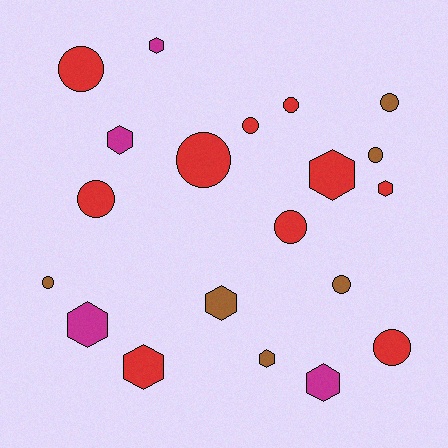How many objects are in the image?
There are 20 objects.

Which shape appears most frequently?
Circle, with 11 objects.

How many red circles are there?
There are 7 red circles.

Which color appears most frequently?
Red, with 10 objects.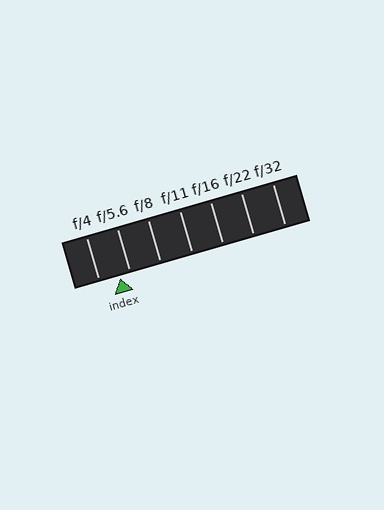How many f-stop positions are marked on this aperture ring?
There are 7 f-stop positions marked.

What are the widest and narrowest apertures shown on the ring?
The widest aperture shown is f/4 and the narrowest is f/32.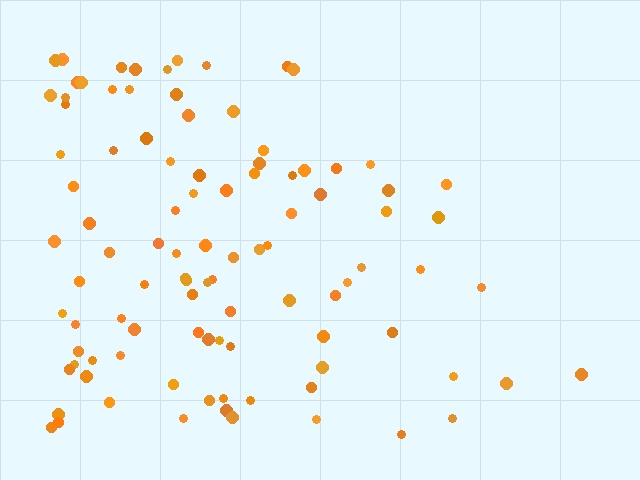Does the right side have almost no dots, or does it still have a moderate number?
Still a moderate number, just noticeably fewer than the left.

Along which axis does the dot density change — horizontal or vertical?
Horizontal.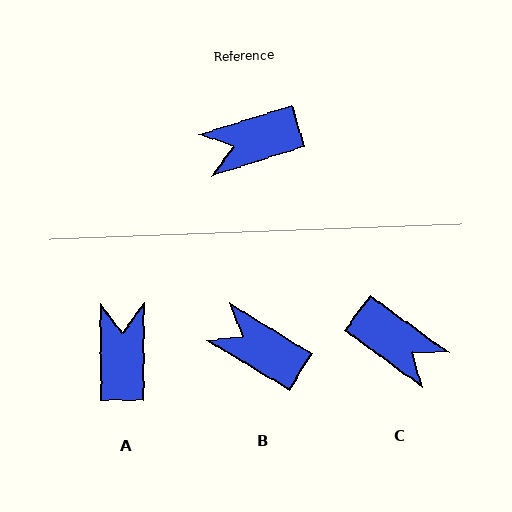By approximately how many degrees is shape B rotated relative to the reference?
Approximately 49 degrees clockwise.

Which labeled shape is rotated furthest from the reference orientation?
C, about 126 degrees away.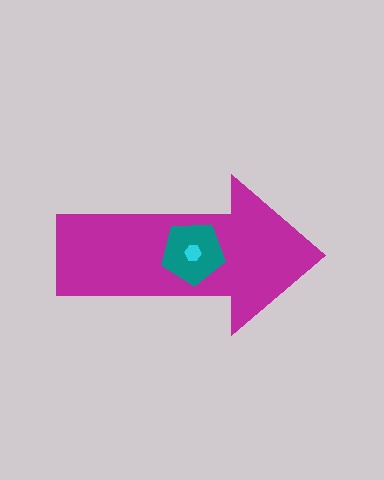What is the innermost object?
The cyan hexagon.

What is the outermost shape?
The magenta arrow.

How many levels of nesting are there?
3.